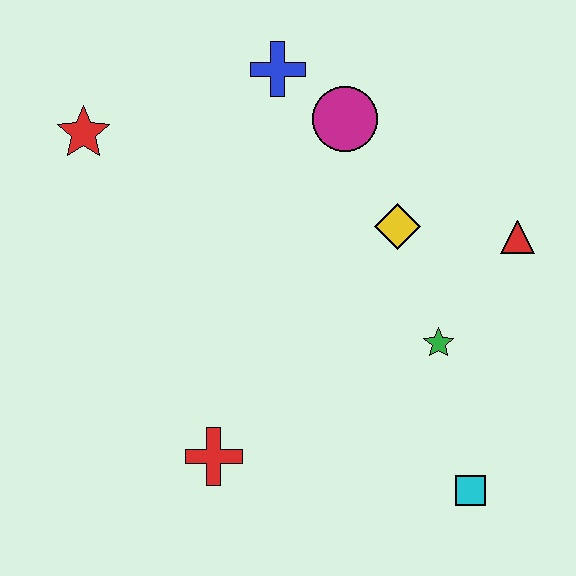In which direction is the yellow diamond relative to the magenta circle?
The yellow diamond is below the magenta circle.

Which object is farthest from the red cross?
The blue cross is farthest from the red cross.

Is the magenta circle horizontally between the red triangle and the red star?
Yes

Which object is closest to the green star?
The yellow diamond is closest to the green star.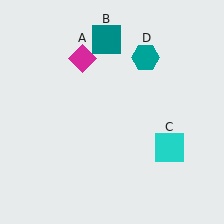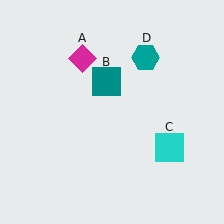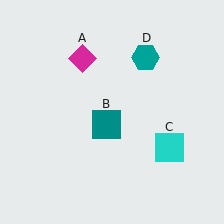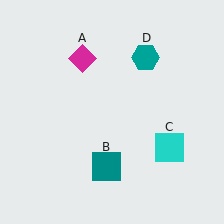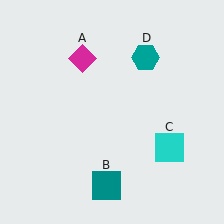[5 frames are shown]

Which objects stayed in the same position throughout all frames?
Magenta diamond (object A) and cyan square (object C) and teal hexagon (object D) remained stationary.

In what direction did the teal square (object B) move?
The teal square (object B) moved down.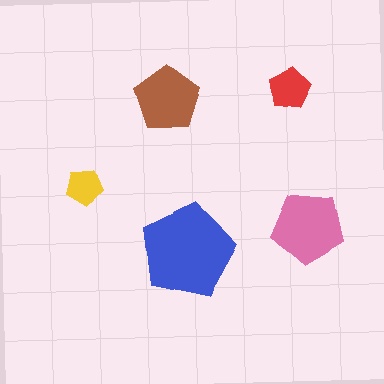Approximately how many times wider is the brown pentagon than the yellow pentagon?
About 2 times wider.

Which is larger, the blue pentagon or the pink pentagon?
The blue one.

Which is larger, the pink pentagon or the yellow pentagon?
The pink one.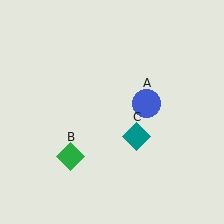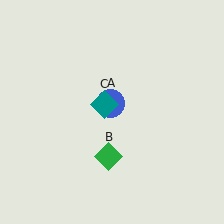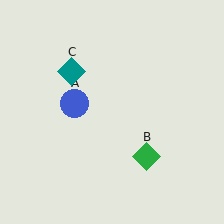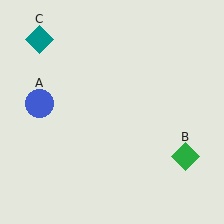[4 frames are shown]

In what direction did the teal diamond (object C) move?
The teal diamond (object C) moved up and to the left.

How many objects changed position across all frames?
3 objects changed position: blue circle (object A), green diamond (object B), teal diamond (object C).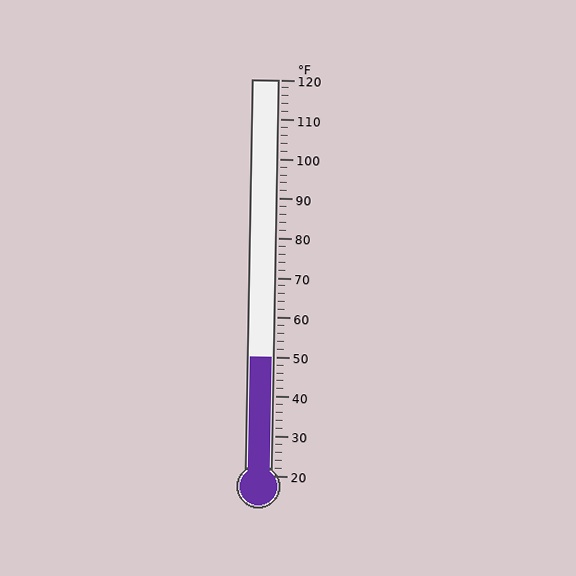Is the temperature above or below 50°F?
The temperature is at 50°F.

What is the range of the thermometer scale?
The thermometer scale ranges from 20°F to 120°F.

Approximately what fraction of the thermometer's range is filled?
The thermometer is filled to approximately 30% of its range.